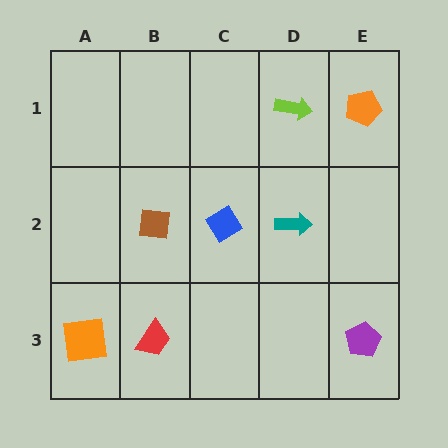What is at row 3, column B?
A red trapezoid.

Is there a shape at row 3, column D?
No, that cell is empty.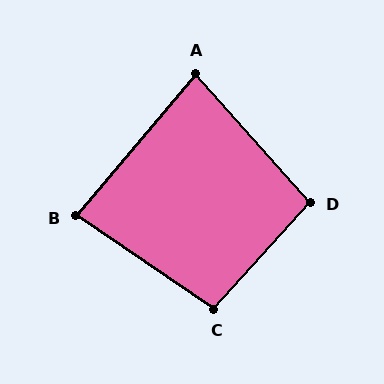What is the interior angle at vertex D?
Approximately 96 degrees (obtuse).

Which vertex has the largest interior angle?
C, at approximately 98 degrees.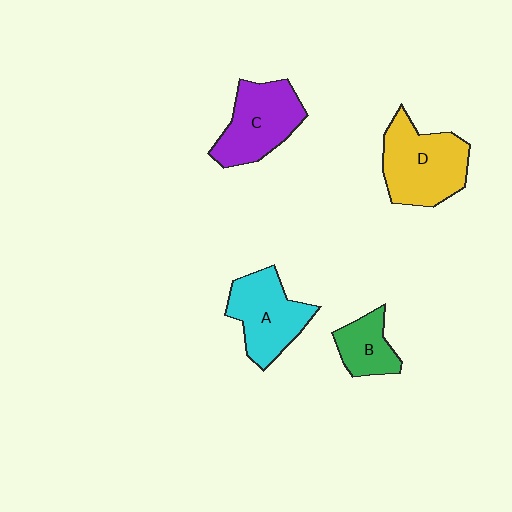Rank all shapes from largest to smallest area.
From largest to smallest: D (yellow), C (purple), A (cyan), B (green).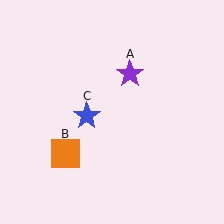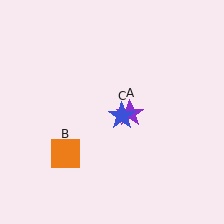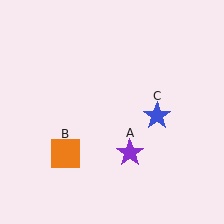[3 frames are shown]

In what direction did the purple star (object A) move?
The purple star (object A) moved down.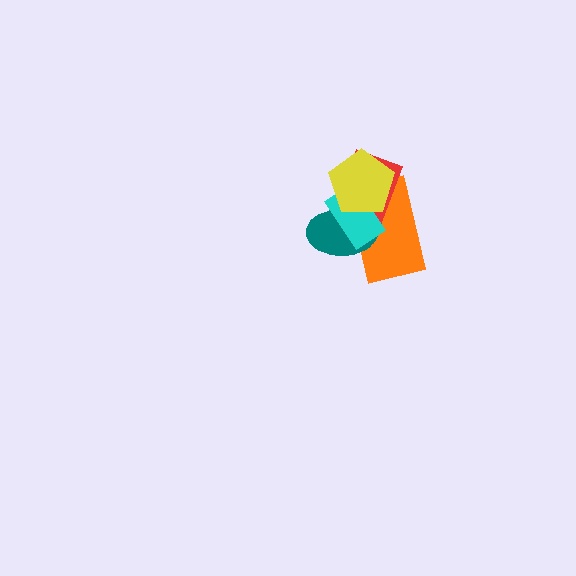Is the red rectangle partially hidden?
Yes, it is partially covered by another shape.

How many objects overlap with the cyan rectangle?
4 objects overlap with the cyan rectangle.